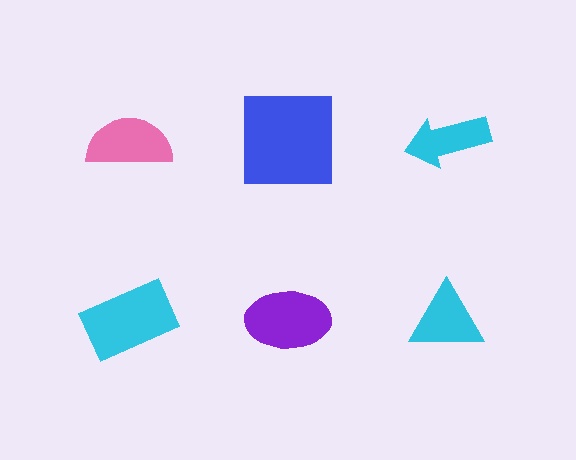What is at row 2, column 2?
A purple ellipse.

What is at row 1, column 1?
A pink semicircle.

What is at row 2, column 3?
A cyan triangle.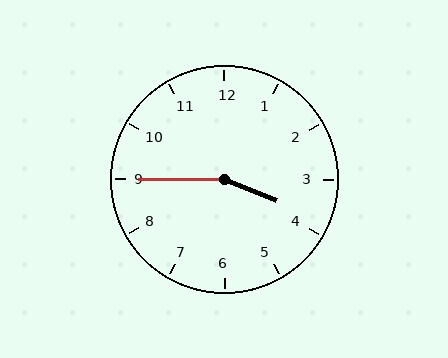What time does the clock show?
3:45.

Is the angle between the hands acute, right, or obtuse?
It is obtuse.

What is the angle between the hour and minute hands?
Approximately 158 degrees.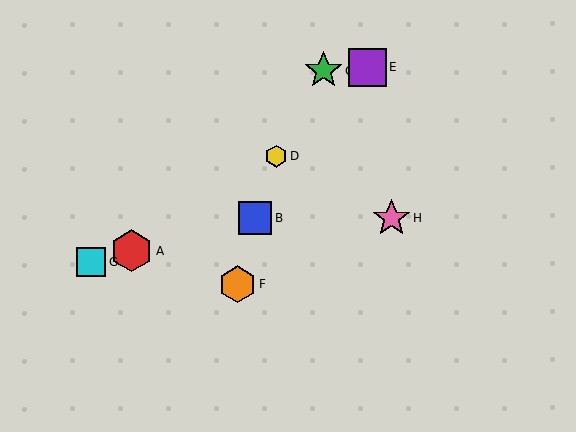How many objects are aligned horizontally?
2 objects (B, H) are aligned horizontally.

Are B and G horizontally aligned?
No, B is at y≈218 and G is at y≈263.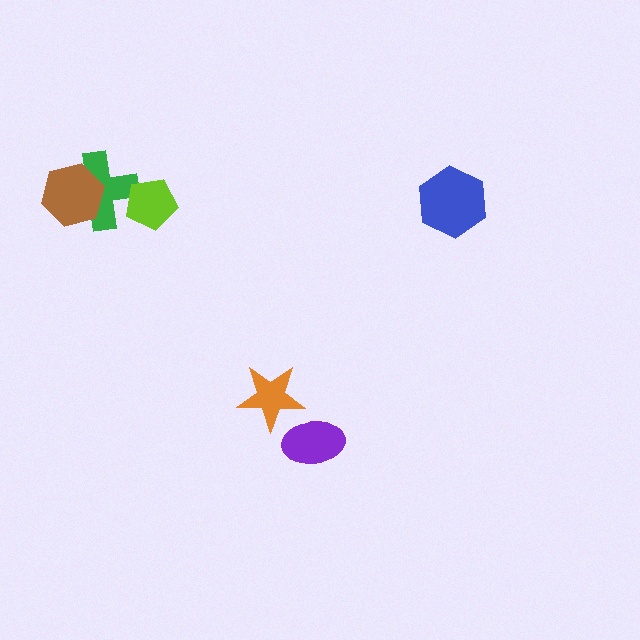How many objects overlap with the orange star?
0 objects overlap with the orange star.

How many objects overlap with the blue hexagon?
0 objects overlap with the blue hexagon.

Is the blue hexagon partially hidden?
No, no other shape covers it.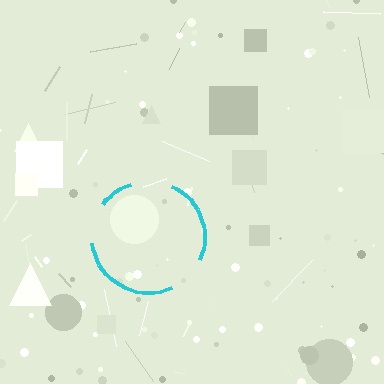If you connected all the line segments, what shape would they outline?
They would outline a circle.